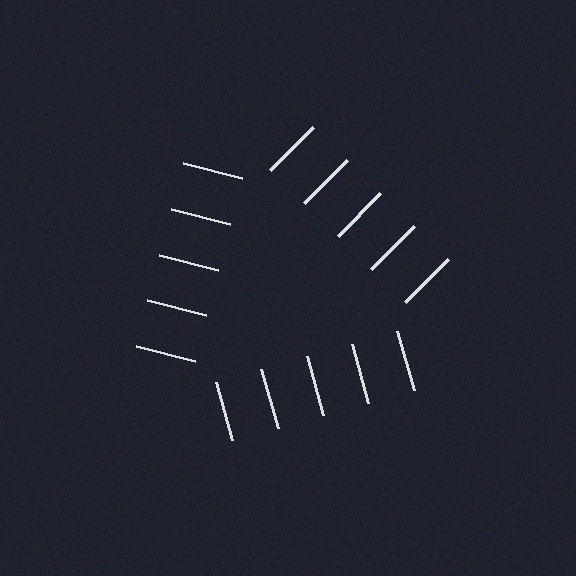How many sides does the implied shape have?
3 sides — the line-ends trace a triangle.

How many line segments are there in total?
15 — 5 along each of the 3 edges.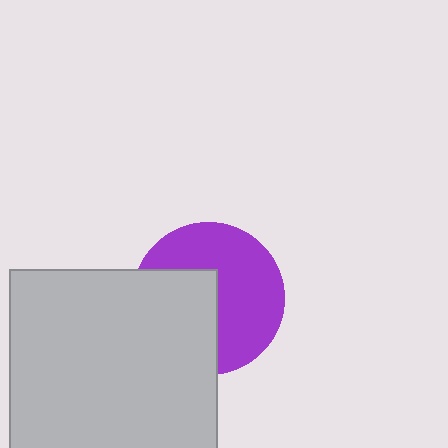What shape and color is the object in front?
The object in front is a light gray rectangle.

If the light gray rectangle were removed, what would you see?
You would see the complete purple circle.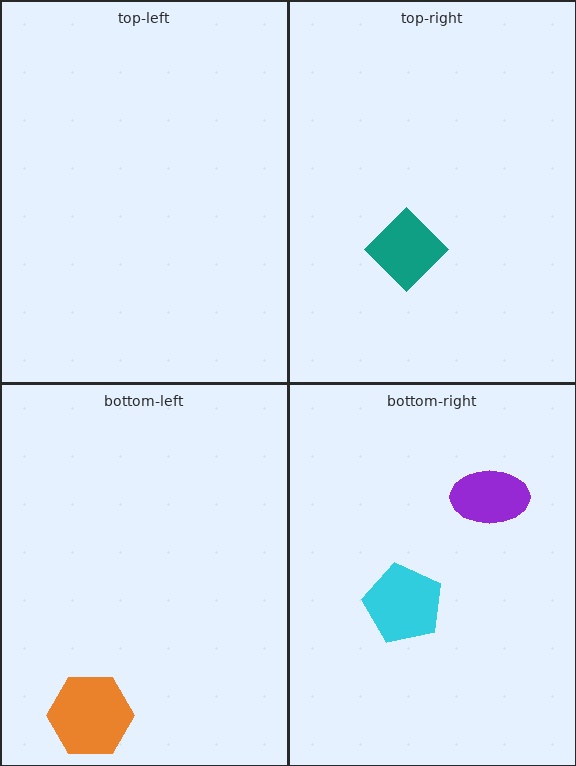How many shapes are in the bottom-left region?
1.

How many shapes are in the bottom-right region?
2.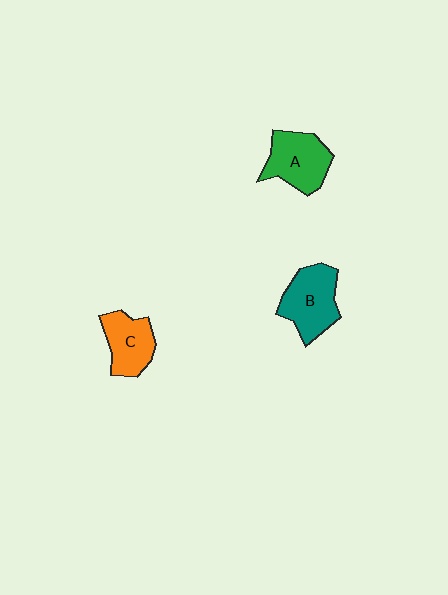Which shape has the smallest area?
Shape C (orange).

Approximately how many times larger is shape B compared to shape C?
Approximately 1.3 times.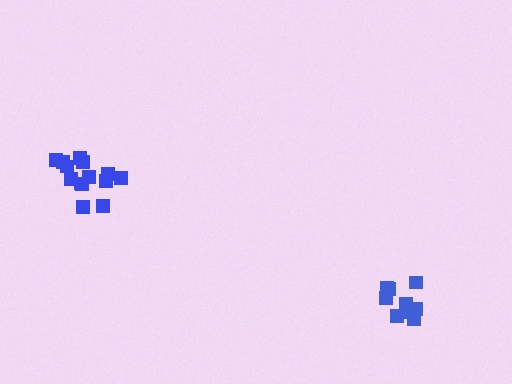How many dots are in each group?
Group 1: 9 dots, Group 2: 14 dots (23 total).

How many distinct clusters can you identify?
There are 2 distinct clusters.